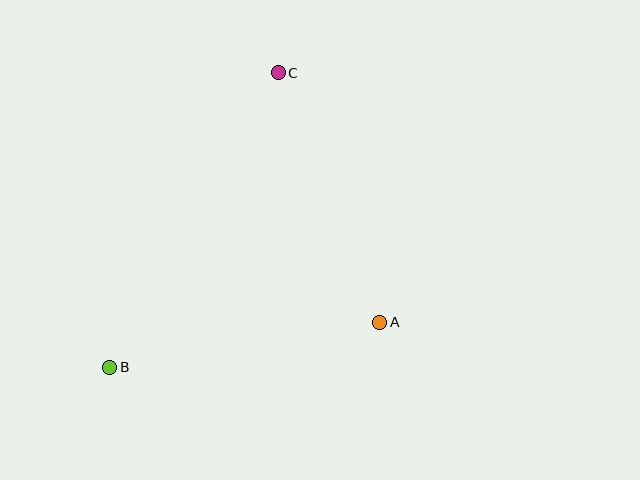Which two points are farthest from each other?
Points B and C are farthest from each other.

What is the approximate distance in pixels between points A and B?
The distance between A and B is approximately 274 pixels.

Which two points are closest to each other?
Points A and C are closest to each other.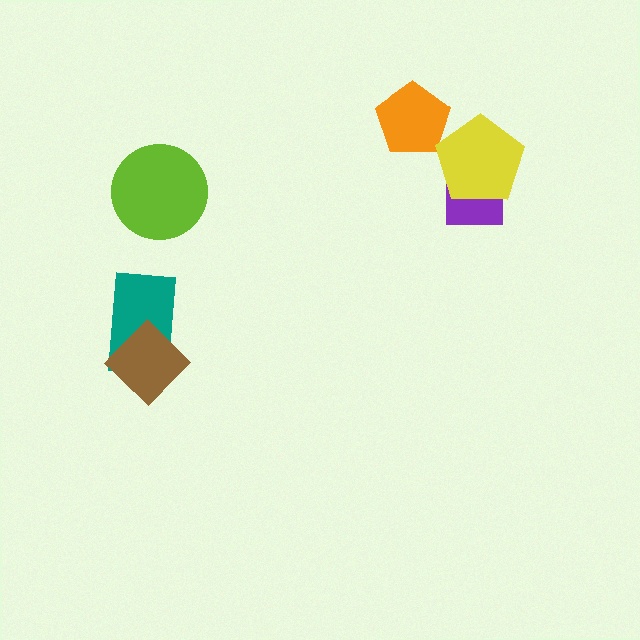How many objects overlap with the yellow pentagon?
1 object overlaps with the yellow pentagon.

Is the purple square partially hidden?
Yes, it is partially covered by another shape.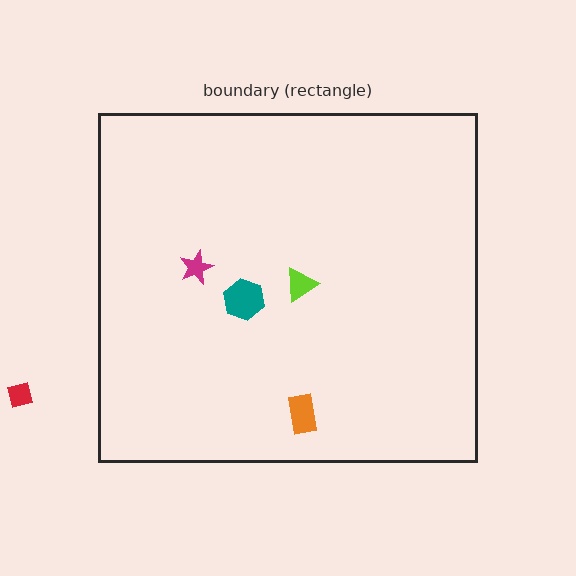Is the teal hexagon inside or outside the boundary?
Inside.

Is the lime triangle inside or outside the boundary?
Inside.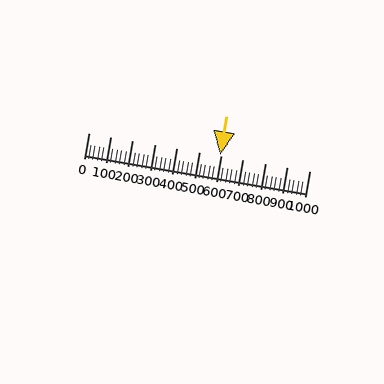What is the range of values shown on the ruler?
The ruler shows values from 0 to 1000.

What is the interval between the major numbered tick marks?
The major tick marks are spaced 100 units apart.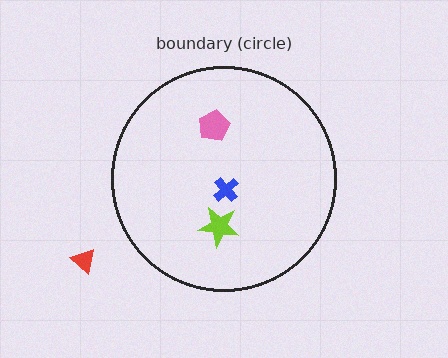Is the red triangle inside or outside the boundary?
Outside.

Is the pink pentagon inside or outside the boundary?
Inside.